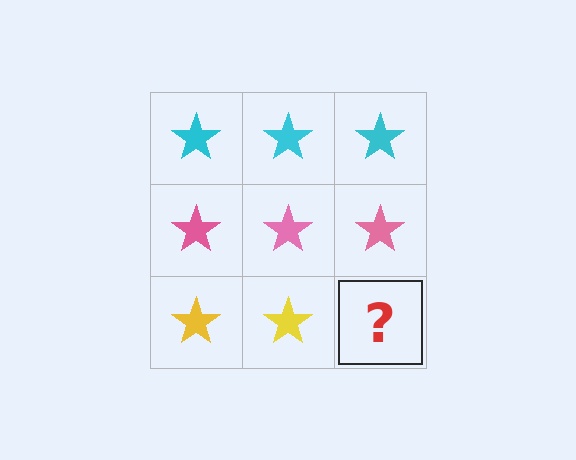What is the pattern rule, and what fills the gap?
The rule is that each row has a consistent color. The gap should be filled with a yellow star.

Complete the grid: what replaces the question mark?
The question mark should be replaced with a yellow star.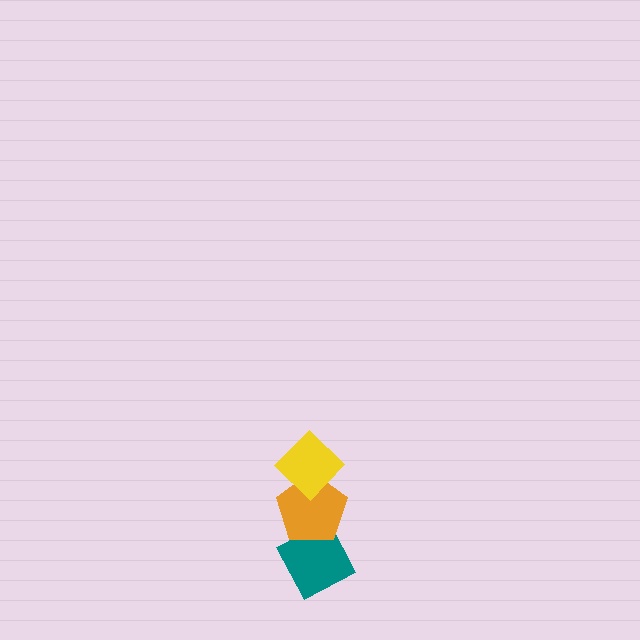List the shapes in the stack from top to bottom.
From top to bottom: the yellow diamond, the orange pentagon, the teal diamond.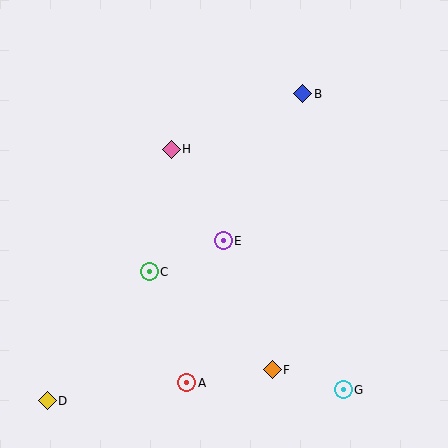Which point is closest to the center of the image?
Point E at (223, 241) is closest to the center.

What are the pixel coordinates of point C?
Point C is at (149, 272).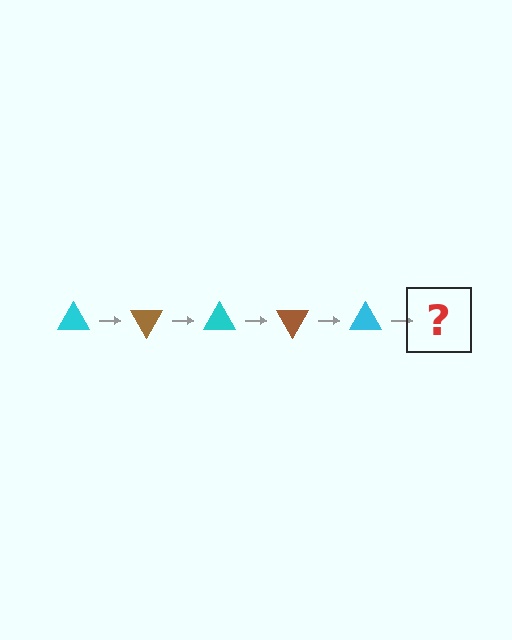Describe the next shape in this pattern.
It should be a brown triangle, rotated 300 degrees from the start.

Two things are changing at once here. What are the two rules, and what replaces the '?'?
The two rules are that it rotates 60 degrees each step and the color cycles through cyan and brown. The '?' should be a brown triangle, rotated 300 degrees from the start.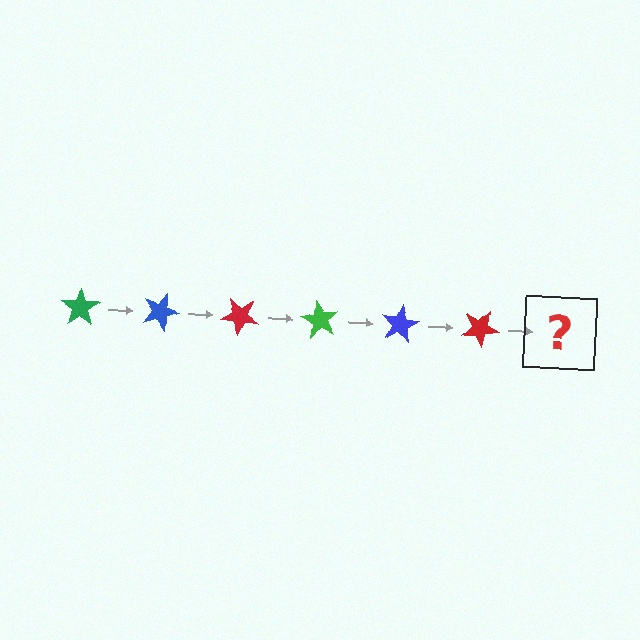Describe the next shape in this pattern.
It should be a green star, rotated 120 degrees from the start.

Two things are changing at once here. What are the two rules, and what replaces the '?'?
The two rules are that it rotates 20 degrees each step and the color cycles through green, blue, and red. The '?' should be a green star, rotated 120 degrees from the start.